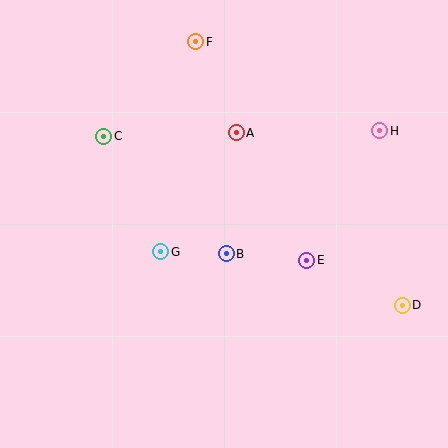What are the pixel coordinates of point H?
Point H is at (380, 131).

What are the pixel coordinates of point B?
Point B is at (226, 254).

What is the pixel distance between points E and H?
The distance between E and H is 149 pixels.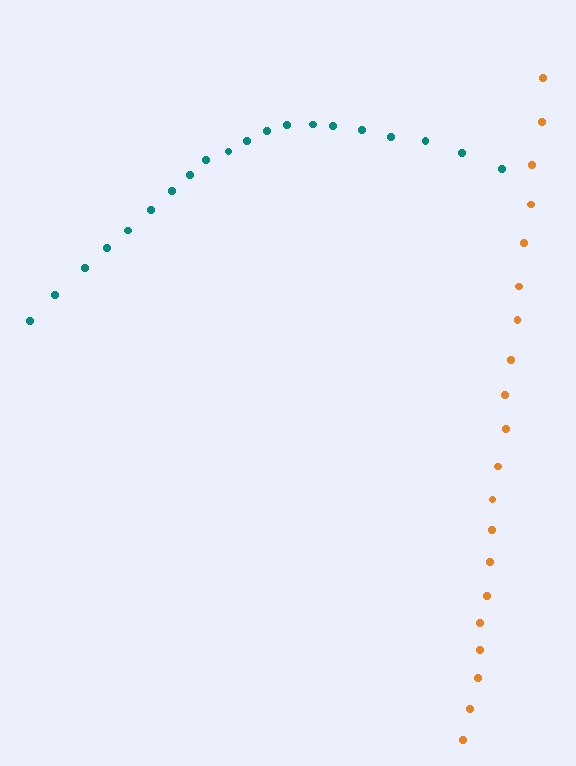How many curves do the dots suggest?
There are 2 distinct paths.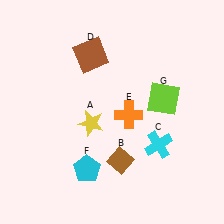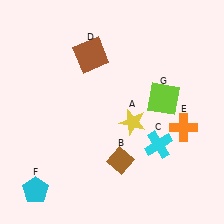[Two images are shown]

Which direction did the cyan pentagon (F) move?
The cyan pentagon (F) moved left.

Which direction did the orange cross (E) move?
The orange cross (E) moved right.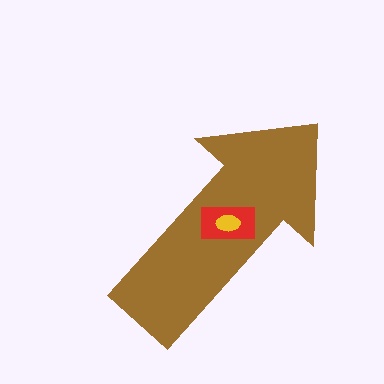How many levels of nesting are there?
3.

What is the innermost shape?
The yellow ellipse.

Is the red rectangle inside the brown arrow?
Yes.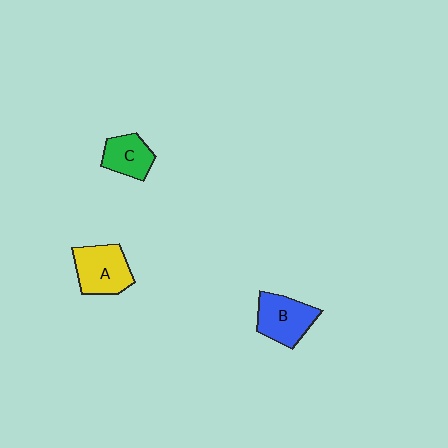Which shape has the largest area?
Shape A (yellow).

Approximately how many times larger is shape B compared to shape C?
Approximately 1.4 times.